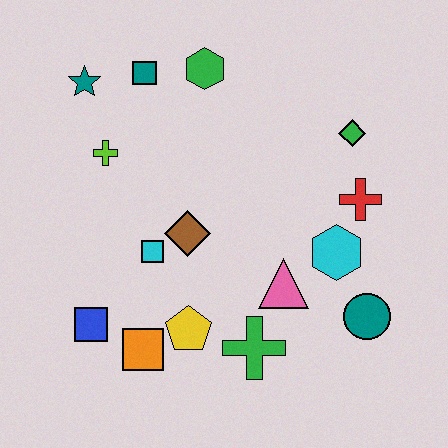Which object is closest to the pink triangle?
The cyan hexagon is closest to the pink triangle.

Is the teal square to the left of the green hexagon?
Yes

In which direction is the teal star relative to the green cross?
The teal star is above the green cross.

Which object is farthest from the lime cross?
The teal circle is farthest from the lime cross.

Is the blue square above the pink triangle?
No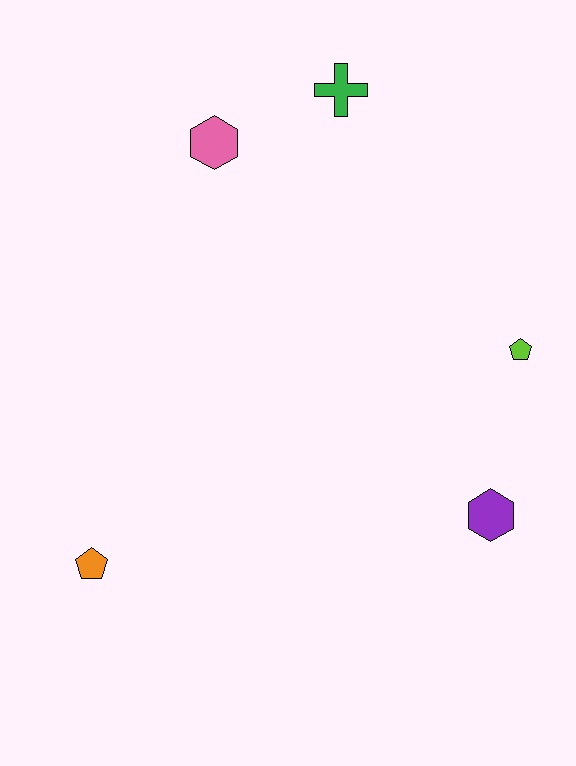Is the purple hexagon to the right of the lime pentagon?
No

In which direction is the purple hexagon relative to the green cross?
The purple hexagon is below the green cross.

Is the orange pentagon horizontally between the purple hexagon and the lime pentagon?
No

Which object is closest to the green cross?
The pink hexagon is closest to the green cross.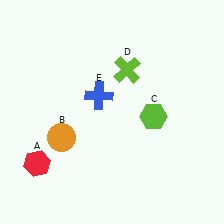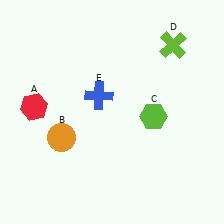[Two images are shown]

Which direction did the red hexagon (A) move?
The red hexagon (A) moved up.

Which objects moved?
The objects that moved are: the red hexagon (A), the lime cross (D).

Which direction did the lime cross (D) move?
The lime cross (D) moved right.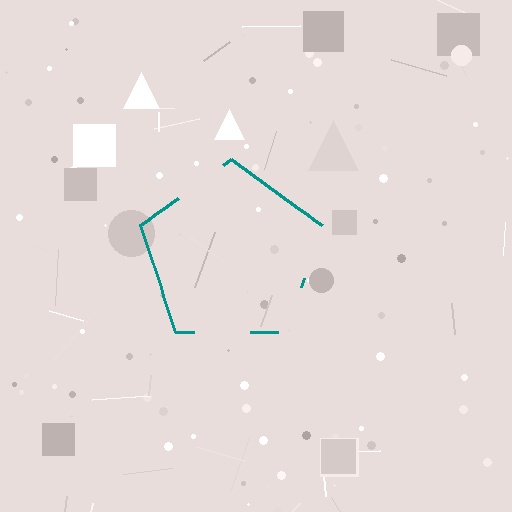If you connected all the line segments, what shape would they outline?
They would outline a pentagon.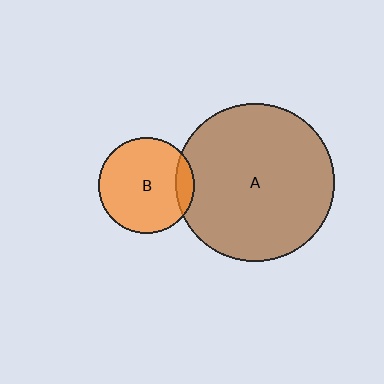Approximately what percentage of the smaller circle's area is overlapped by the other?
Approximately 10%.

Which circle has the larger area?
Circle A (brown).